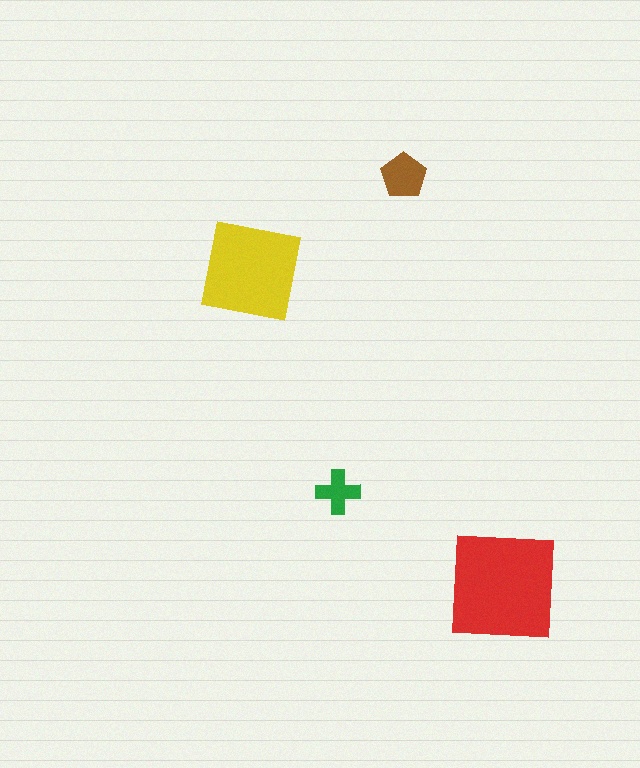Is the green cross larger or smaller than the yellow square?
Smaller.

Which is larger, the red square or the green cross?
The red square.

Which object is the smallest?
The green cross.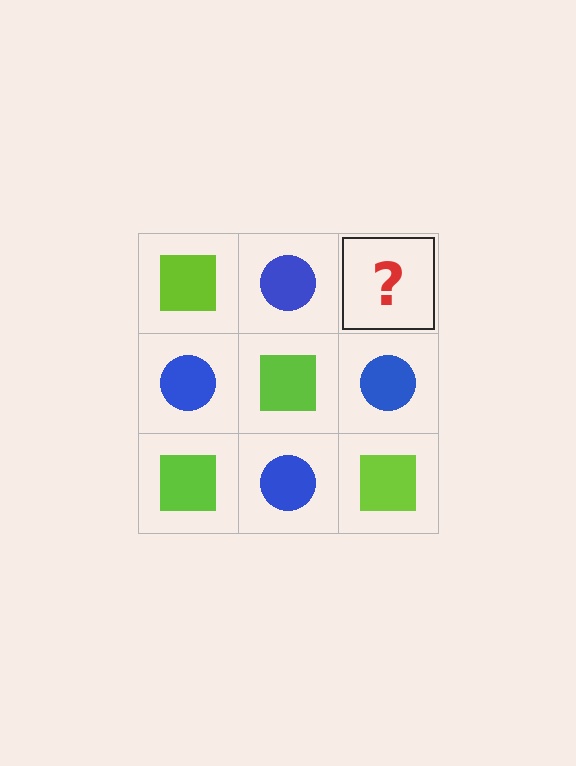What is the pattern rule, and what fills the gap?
The rule is that it alternates lime square and blue circle in a checkerboard pattern. The gap should be filled with a lime square.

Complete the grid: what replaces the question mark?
The question mark should be replaced with a lime square.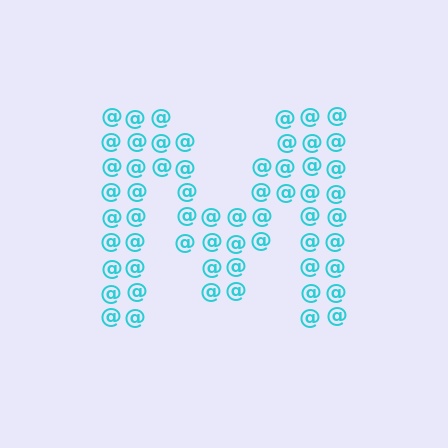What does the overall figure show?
The overall figure shows the letter M.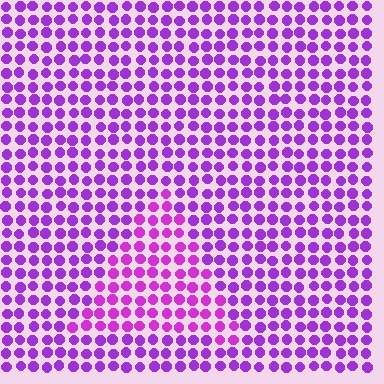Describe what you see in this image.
The image is filled with small purple elements in a uniform arrangement. A triangle-shaped region is visible where the elements are tinted to a slightly different hue, forming a subtle color boundary.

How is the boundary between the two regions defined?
The boundary is defined purely by a slight shift in hue (about 20 degrees). Spacing, size, and orientation are identical on both sides.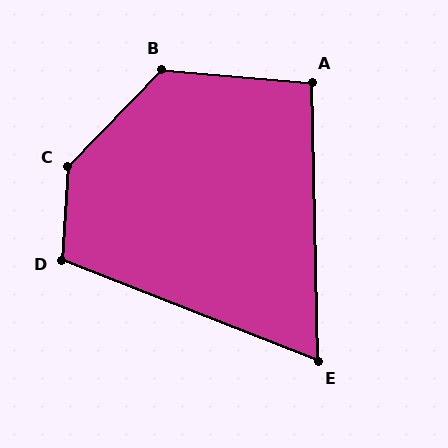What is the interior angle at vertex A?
Approximately 96 degrees (obtuse).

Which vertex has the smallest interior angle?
E, at approximately 67 degrees.